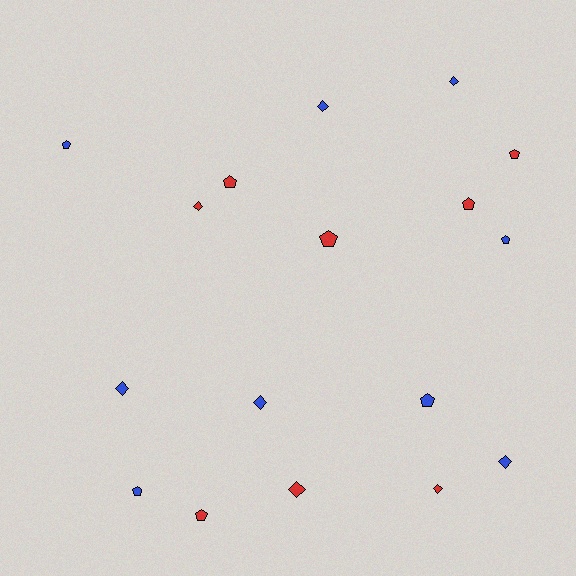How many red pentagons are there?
There are 5 red pentagons.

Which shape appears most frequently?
Pentagon, with 9 objects.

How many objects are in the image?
There are 17 objects.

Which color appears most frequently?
Blue, with 9 objects.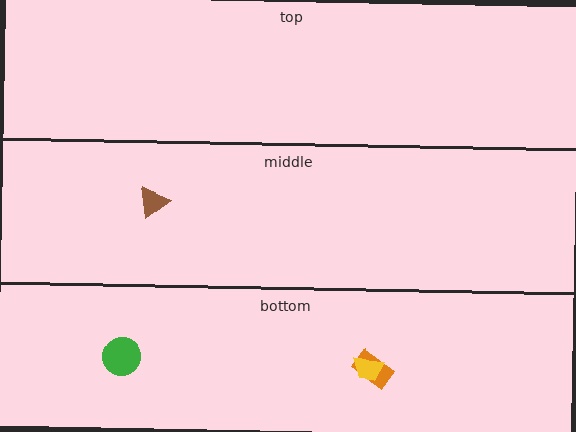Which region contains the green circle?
The bottom region.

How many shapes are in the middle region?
1.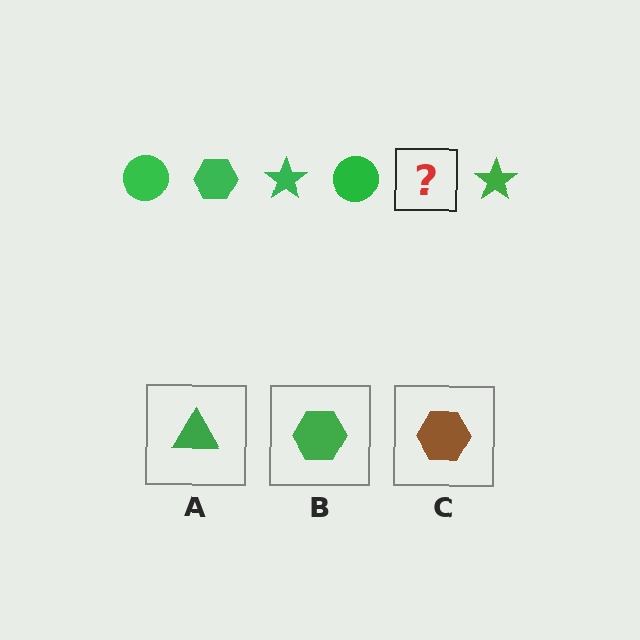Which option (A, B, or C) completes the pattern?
B.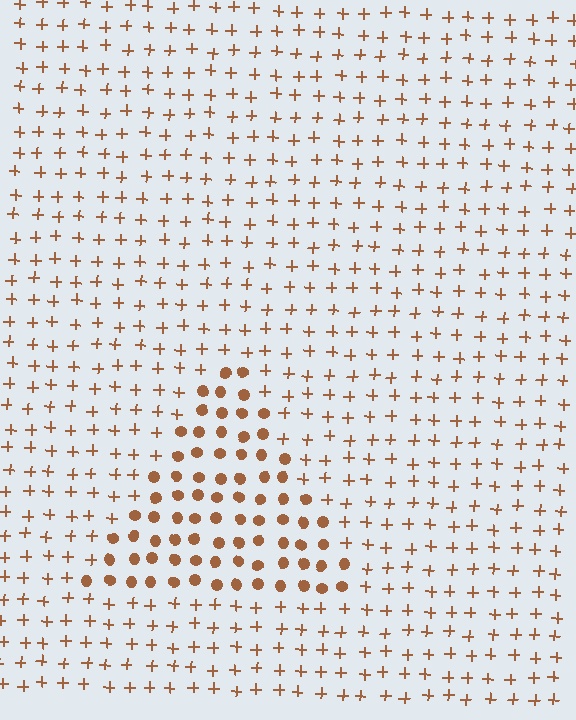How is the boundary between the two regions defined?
The boundary is defined by a change in element shape: circles inside vs. plus signs outside. All elements share the same color and spacing.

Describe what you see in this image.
The image is filled with small brown elements arranged in a uniform grid. A triangle-shaped region contains circles, while the surrounding area contains plus signs. The boundary is defined purely by the change in element shape.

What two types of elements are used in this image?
The image uses circles inside the triangle region and plus signs outside it.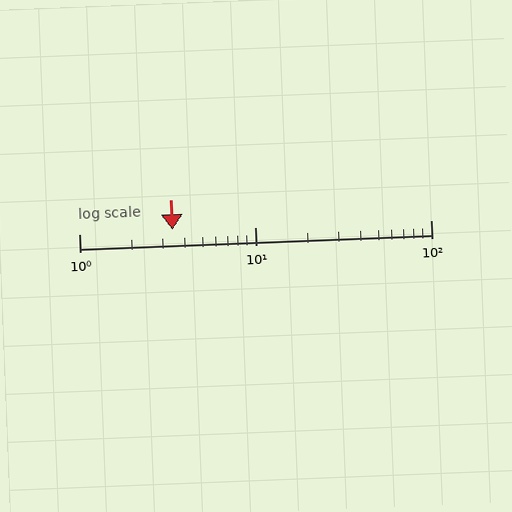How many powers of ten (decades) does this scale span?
The scale spans 2 decades, from 1 to 100.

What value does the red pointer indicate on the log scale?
The pointer indicates approximately 3.4.